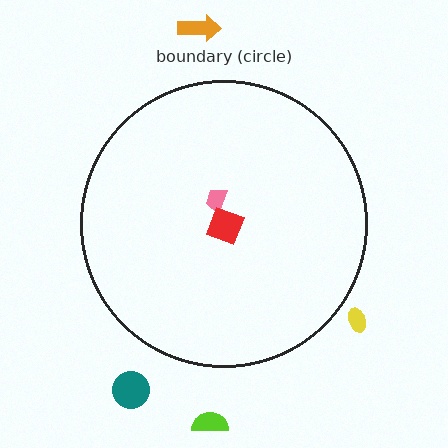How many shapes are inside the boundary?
2 inside, 4 outside.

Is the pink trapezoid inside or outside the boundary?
Inside.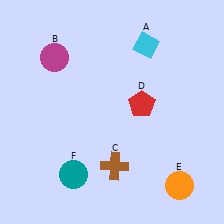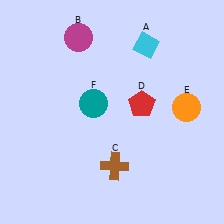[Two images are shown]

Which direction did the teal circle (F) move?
The teal circle (F) moved up.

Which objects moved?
The objects that moved are: the magenta circle (B), the orange circle (E), the teal circle (F).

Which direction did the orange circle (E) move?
The orange circle (E) moved up.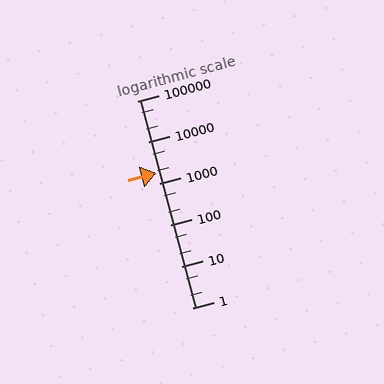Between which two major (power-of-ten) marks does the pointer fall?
The pointer is between 1000 and 10000.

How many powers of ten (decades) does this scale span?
The scale spans 5 decades, from 1 to 100000.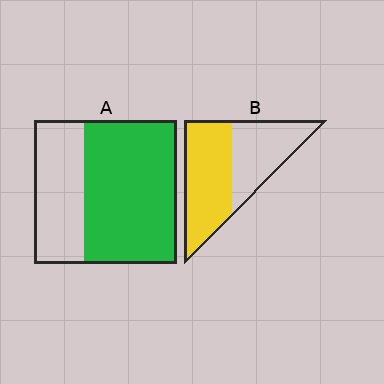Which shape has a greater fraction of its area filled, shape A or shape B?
Shape A.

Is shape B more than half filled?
Yes.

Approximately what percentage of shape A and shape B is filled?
A is approximately 65% and B is approximately 55%.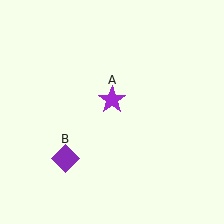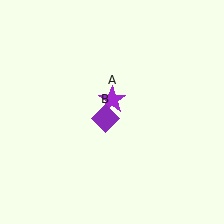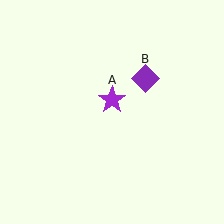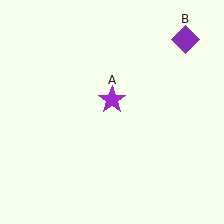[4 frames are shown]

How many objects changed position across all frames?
1 object changed position: purple diamond (object B).